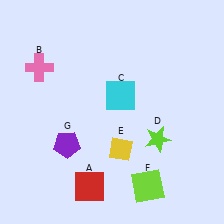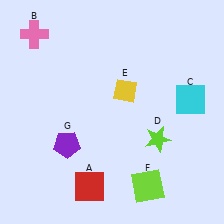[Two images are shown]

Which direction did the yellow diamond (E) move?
The yellow diamond (E) moved up.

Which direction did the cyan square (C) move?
The cyan square (C) moved right.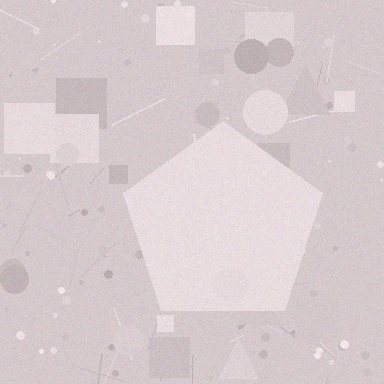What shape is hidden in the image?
A pentagon is hidden in the image.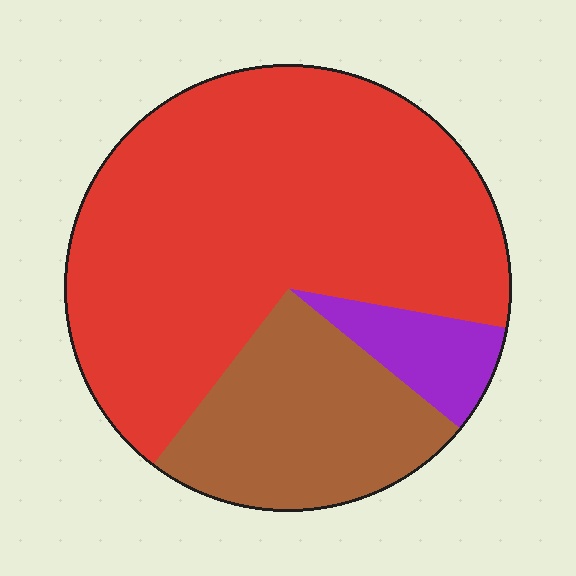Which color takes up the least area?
Purple, at roughly 10%.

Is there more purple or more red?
Red.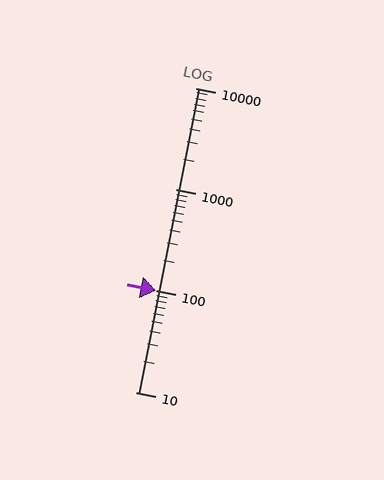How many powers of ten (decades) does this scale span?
The scale spans 3 decades, from 10 to 10000.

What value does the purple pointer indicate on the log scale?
The pointer indicates approximately 100.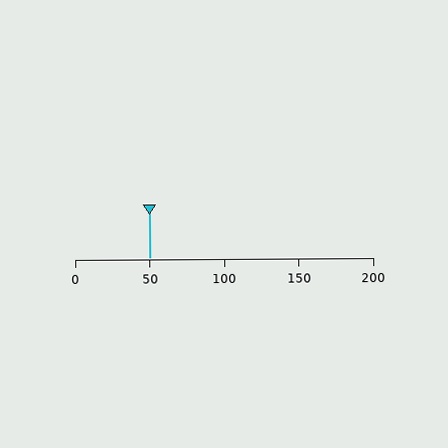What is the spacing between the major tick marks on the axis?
The major ticks are spaced 50 apart.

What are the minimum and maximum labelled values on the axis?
The axis runs from 0 to 200.